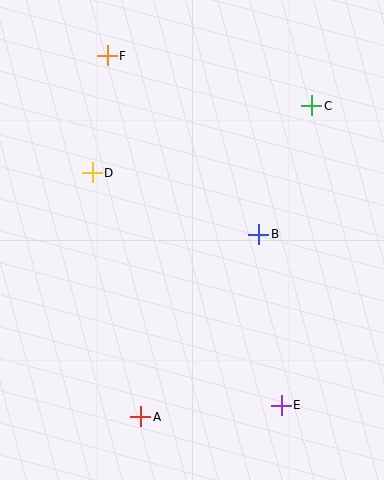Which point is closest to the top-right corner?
Point C is closest to the top-right corner.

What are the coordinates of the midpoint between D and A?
The midpoint between D and A is at (117, 295).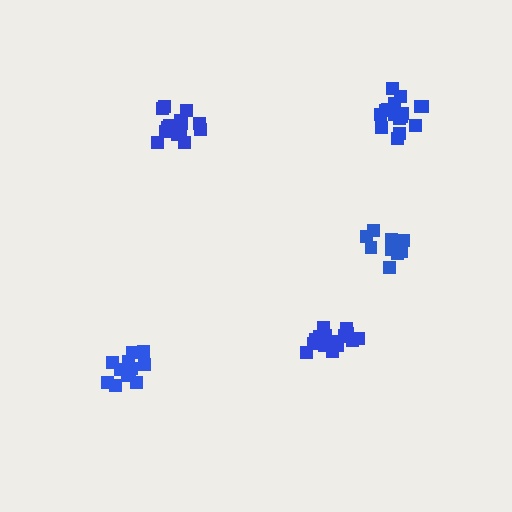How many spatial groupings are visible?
There are 5 spatial groupings.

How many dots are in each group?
Group 1: 18 dots, Group 2: 16 dots, Group 3: 18 dots, Group 4: 13 dots, Group 5: 12 dots (77 total).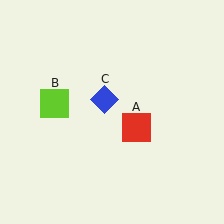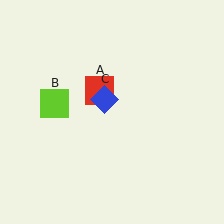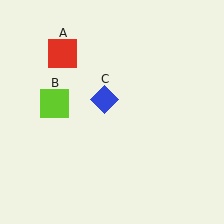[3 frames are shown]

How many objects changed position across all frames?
1 object changed position: red square (object A).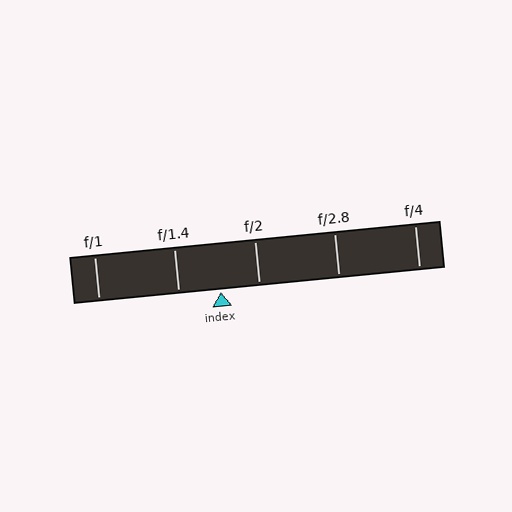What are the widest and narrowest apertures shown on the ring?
The widest aperture shown is f/1 and the narrowest is f/4.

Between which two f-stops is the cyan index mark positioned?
The index mark is between f/1.4 and f/2.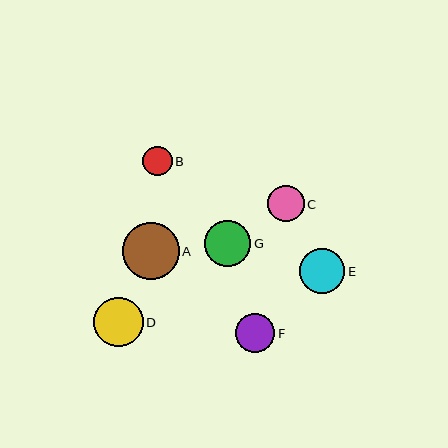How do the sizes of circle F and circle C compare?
Circle F and circle C are approximately the same size.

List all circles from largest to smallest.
From largest to smallest: A, D, G, E, F, C, B.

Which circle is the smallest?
Circle B is the smallest with a size of approximately 30 pixels.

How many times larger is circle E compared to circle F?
Circle E is approximately 1.2 times the size of circle F.